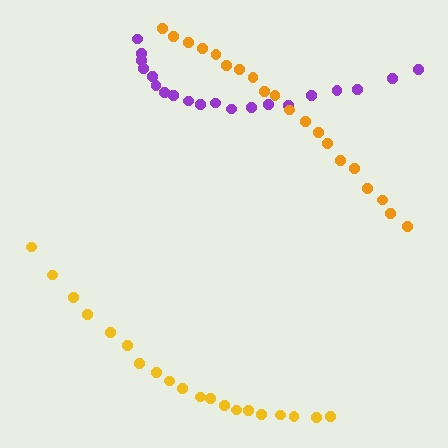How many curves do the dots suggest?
There are 3 distinct paths.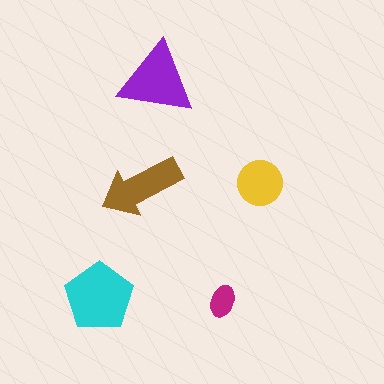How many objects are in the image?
There are 5 objects in the image.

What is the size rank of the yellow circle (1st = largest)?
4th.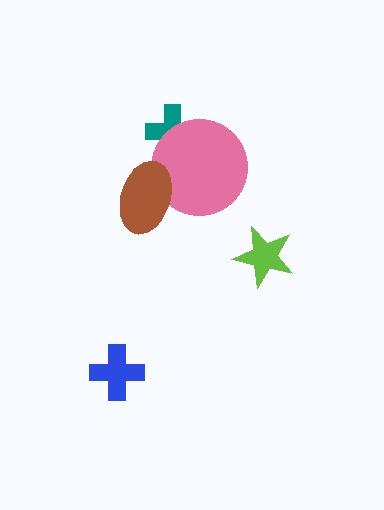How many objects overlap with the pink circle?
2 objects overlap with the pink circle.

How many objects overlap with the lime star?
0 objects overlap with the lime star.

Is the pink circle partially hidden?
Yes, it is partially covered by another shape.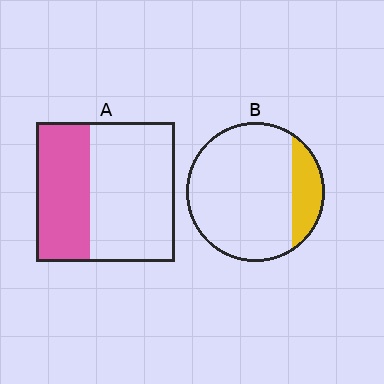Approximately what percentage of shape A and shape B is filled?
A is approximately 40% and B is approximately 20%.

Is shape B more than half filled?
No.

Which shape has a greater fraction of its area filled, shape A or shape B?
Shape A.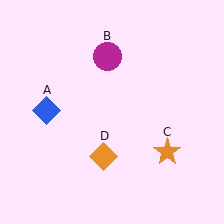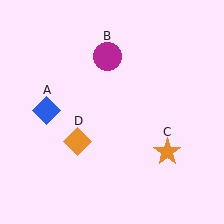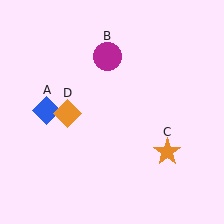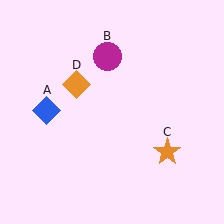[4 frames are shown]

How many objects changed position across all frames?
1 object changed position: orange diamond (object D).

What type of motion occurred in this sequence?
The orange diamond (object D) rotated clockwise around the center of the scene.